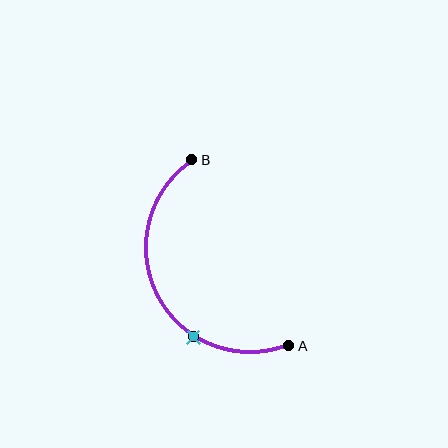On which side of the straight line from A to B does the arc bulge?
The arc bulges to the left of the straight line connecting A and B.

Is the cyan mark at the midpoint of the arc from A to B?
No. The cyan mark lies on the arc but is closer to endpoint A. The arc midpoint would be at the point on the curve equidistant along the arc from both A and B.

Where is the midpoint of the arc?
The arc midpoint is the point on the curve farthest from the straight line joining A and B. It sits to the left of that line.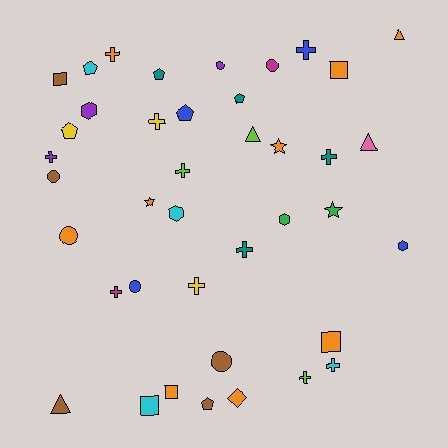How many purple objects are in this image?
There are 3 purple objects.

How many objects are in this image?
There are 40 objects.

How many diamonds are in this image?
There is 1 diamond.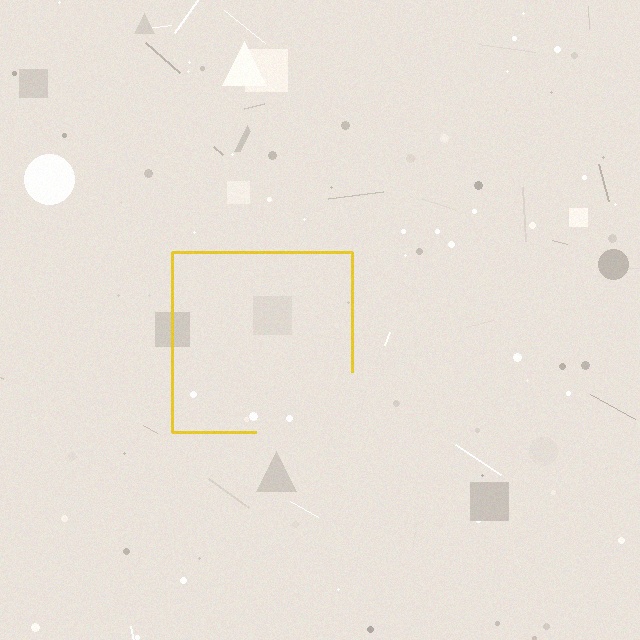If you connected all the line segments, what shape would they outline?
They would outline a square.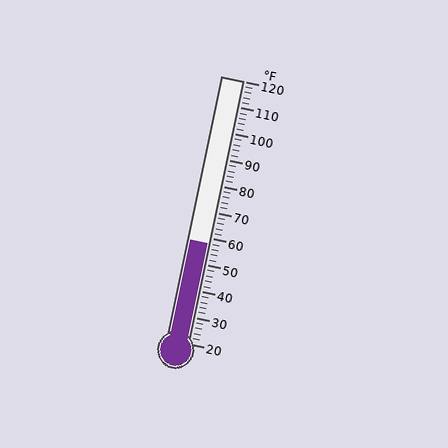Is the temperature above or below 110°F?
The temperature is below 110°F.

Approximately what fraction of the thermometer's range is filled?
The thermometer is filled to approximately 40% of its range.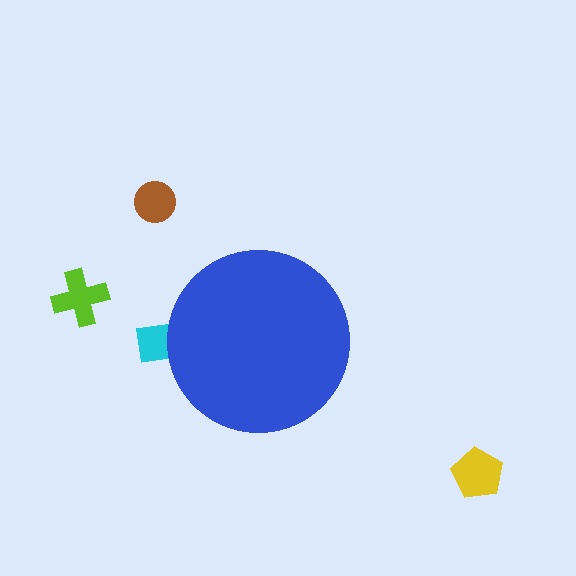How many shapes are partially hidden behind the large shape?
1 shape is partially hidden.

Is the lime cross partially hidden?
No, the lime cross is fully visible.